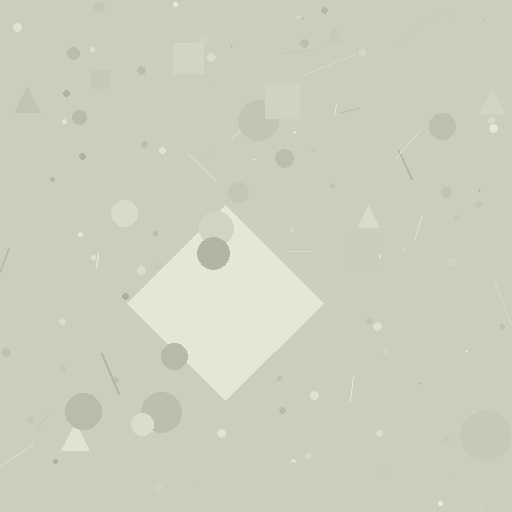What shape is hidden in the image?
A diamond is hidden in the image.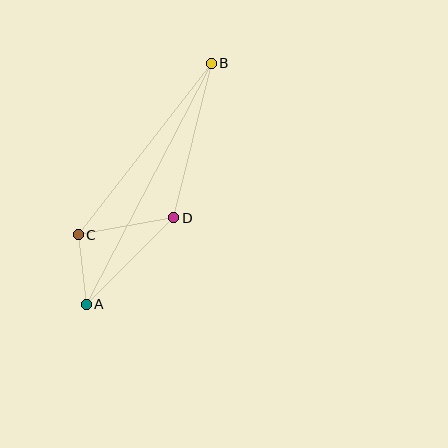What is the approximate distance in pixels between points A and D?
The distance between A and D is approximately 123 pixels.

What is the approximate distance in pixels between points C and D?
The distance between C and D is approximately 97 pixels.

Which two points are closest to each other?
Points A and C are closest to each other.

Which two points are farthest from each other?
Points A and B are farthest from each other.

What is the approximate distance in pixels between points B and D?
The distance between B and D is approximately 159 pixels.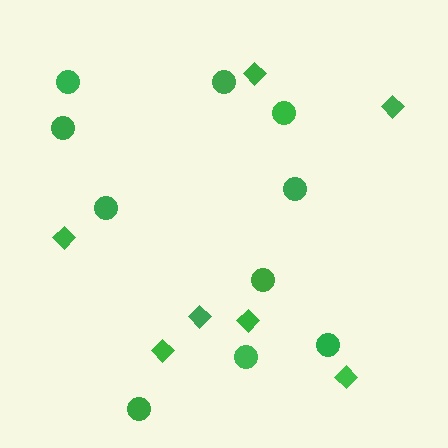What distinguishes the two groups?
There are 2 groups: one group of diamonds (7) and one group of circles (10).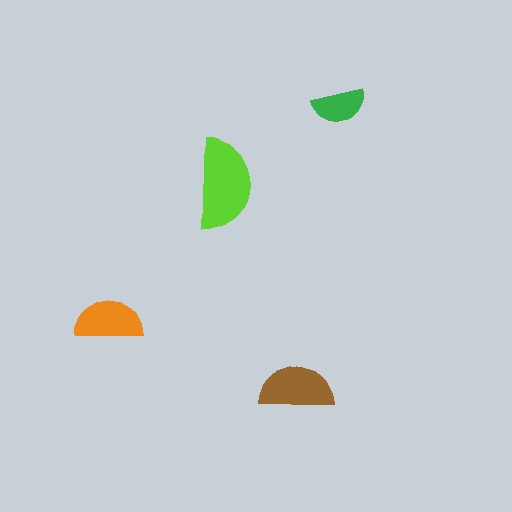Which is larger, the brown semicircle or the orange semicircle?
The brown one.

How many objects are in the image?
There are 4 objects in the image.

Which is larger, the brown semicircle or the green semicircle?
The brown one.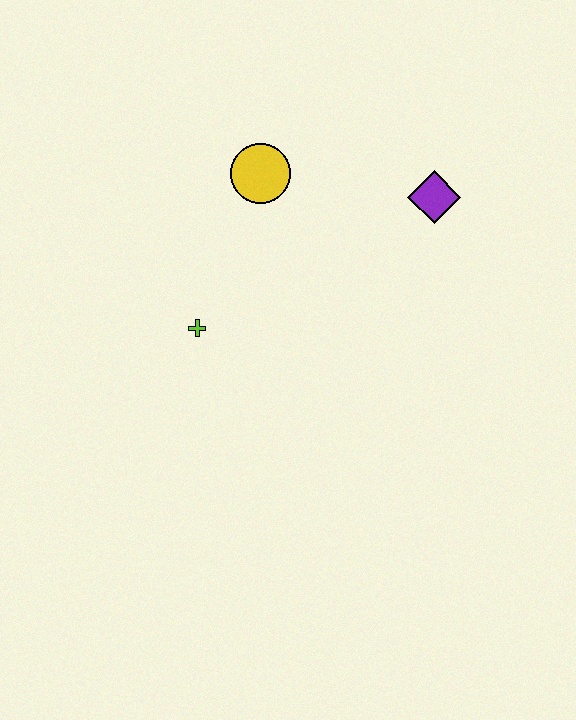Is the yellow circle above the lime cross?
Yes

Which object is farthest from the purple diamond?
The lime cross is farthest from the purple diamond.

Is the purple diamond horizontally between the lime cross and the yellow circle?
No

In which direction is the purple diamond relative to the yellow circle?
The purple diamond is to the right of the yellow circle.